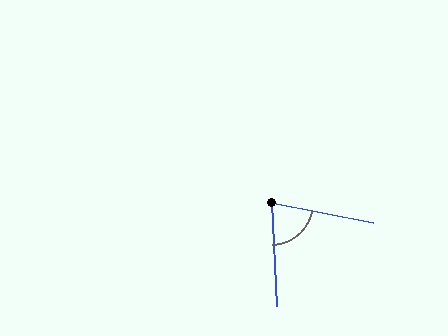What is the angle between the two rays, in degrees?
Approximately 76 degrees.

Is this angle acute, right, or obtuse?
It is acute.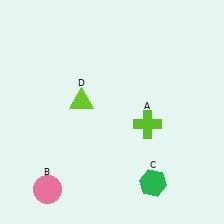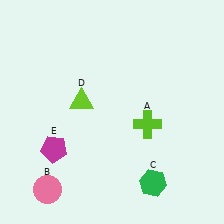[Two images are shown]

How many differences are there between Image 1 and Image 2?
There is 1 difference between the two images.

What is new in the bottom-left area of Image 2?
A magenta pentagon (E) was added in the bottom-left area of Image 2.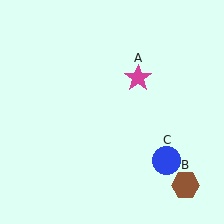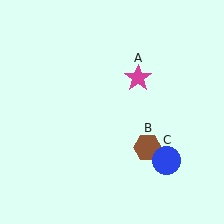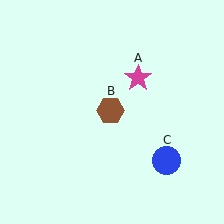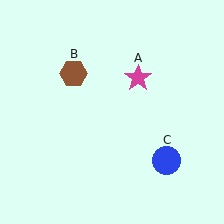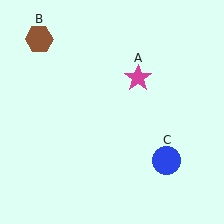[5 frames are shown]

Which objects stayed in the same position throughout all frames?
Magenta star (object A) and blue circle (object C) remained stationary.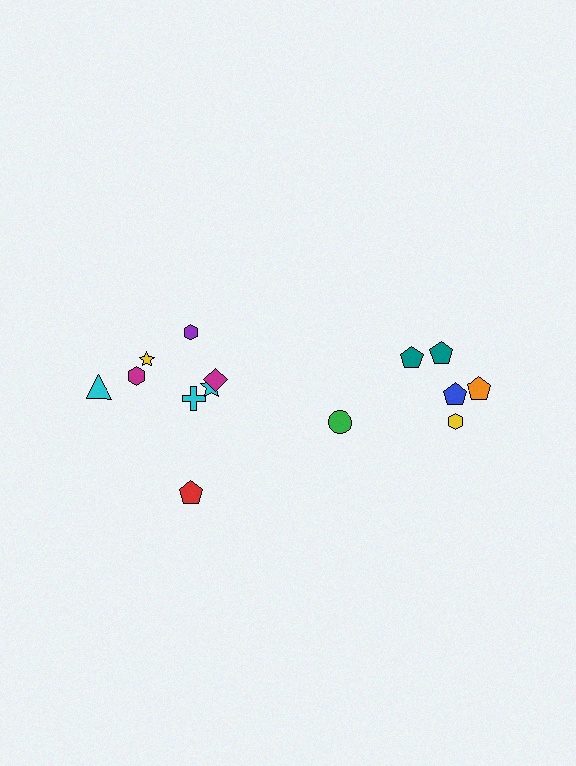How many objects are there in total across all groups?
There are 14 objects.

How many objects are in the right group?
There are 6 objects.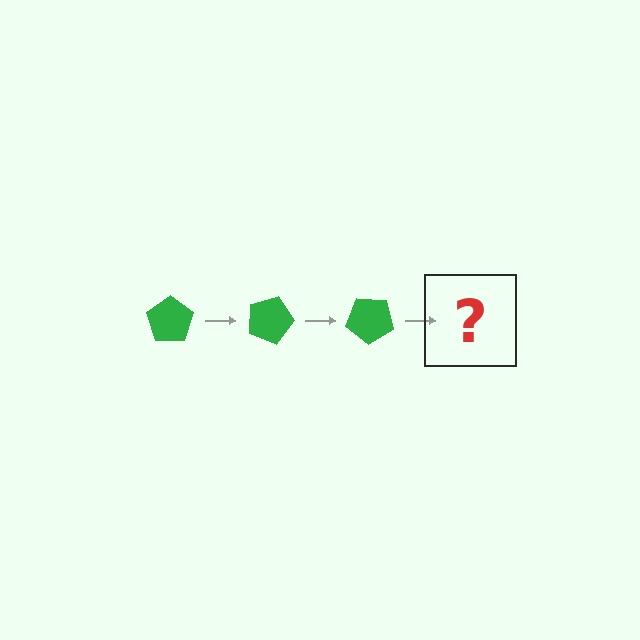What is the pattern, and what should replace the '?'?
The pattern is that the pentagon rotates 20 degrees each step. The '?' should be a green pentagon rotated 60 degrees.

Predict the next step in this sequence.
The next step is a green pentagon rotated 60 degrees.